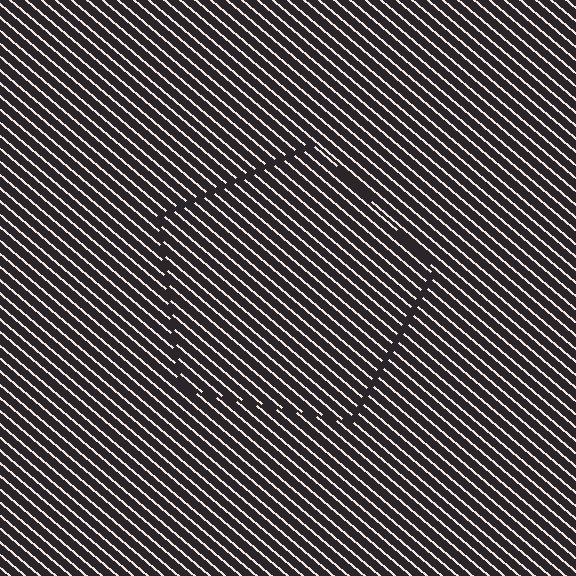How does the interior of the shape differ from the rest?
The interior of the shape contains the same grating, shifted by half a period — the contour is defined by the phase discontinuity where line-ends from the inner and outer gratings abut.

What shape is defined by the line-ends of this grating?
An illusory pentagon. The interior of the shape contains the same grating, shifted by half a period — the contour is defined by the phase discontinuity where line-ends from the inner and outer gratings abut.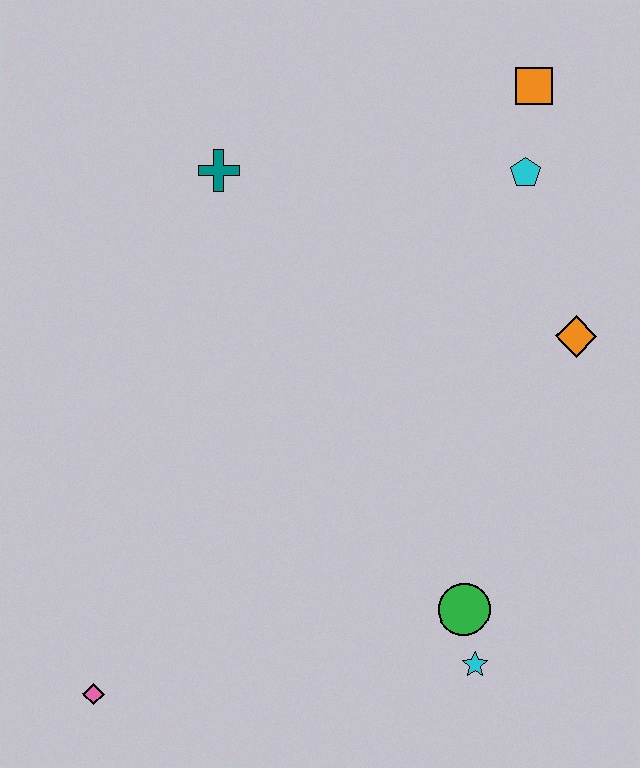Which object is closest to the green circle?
The cyan star is closest to the green circle.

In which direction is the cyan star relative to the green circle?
The cyan star is below the green circle.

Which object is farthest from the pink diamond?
The orange square is farthest from the pink diamond.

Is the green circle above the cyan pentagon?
No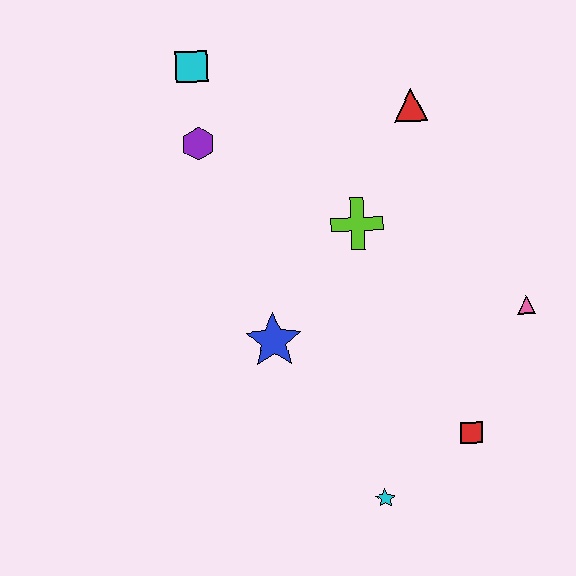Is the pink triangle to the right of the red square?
Yes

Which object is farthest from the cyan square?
The cyan star is farthest from the cyan square.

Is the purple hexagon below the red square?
No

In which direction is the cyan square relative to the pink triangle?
The cyan square is to the left of the pink triangle.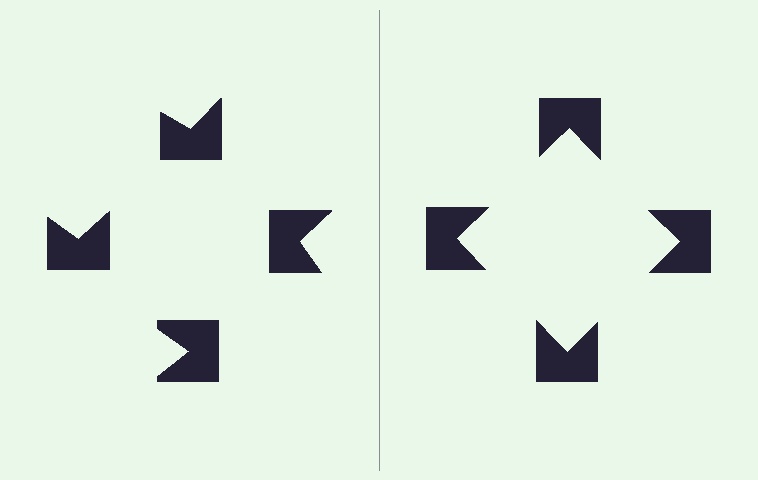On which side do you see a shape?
An illusory square appears on the right side. On the left side the wedge cuts are rotated, so no coherent shape forms.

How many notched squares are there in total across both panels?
8 — 4 on each side.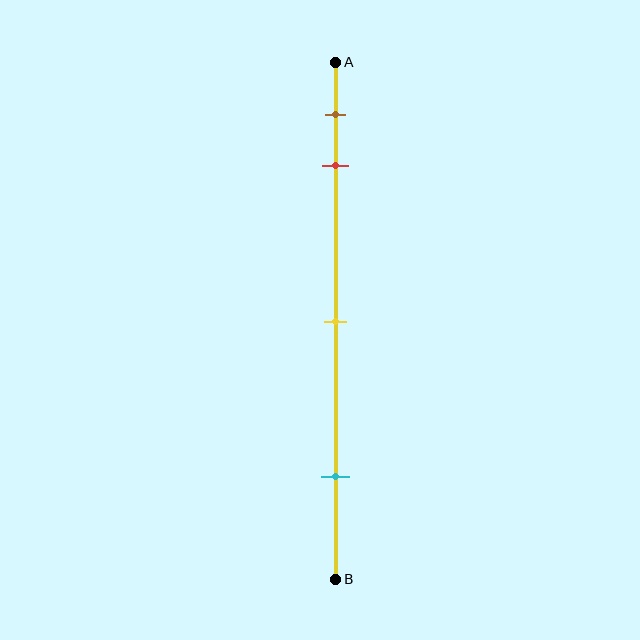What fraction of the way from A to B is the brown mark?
The brown mark is approximately 10% (0.1) of the way from A to B.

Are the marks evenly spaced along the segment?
No, the marks are not evenly spaced.